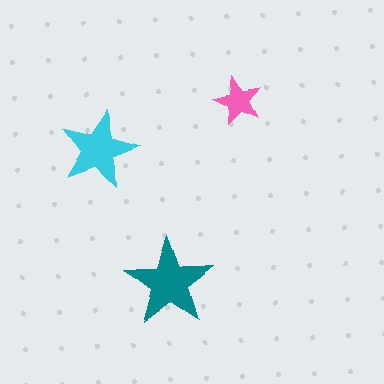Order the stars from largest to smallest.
the teal one, the cyan one, the pink one.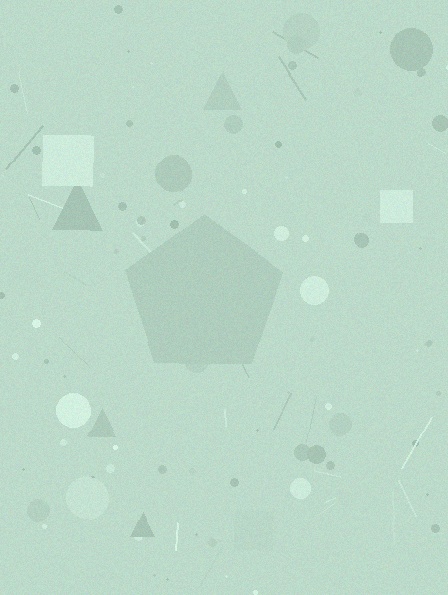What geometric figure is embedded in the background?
A pentagon is embedded in the background.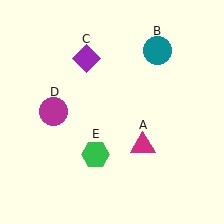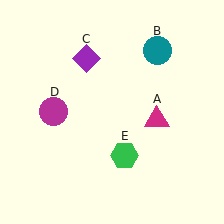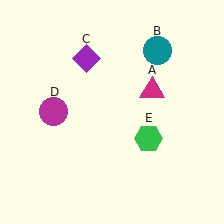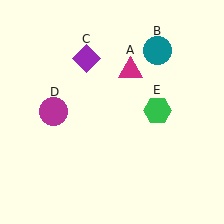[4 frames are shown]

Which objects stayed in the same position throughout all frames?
Teal circle (object B) and purple diamond (object C) and magenta circle (object D) remained stationary.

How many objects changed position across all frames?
2 objects changed position: magenta triangle (object A), green hexagon (object E).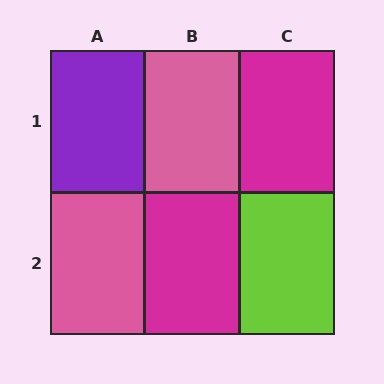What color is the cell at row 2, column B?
Magenta.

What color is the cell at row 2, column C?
Lime.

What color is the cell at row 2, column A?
Pink.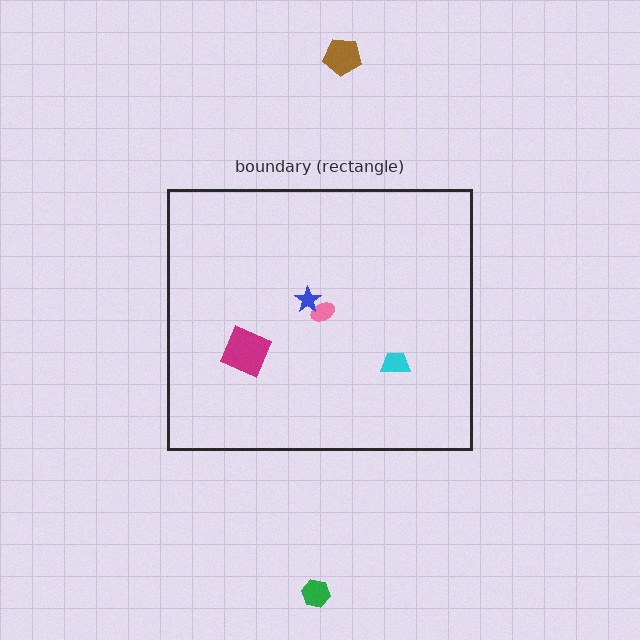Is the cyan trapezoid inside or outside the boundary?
Inside.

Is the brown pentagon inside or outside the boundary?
Outside.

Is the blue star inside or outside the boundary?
Inside.